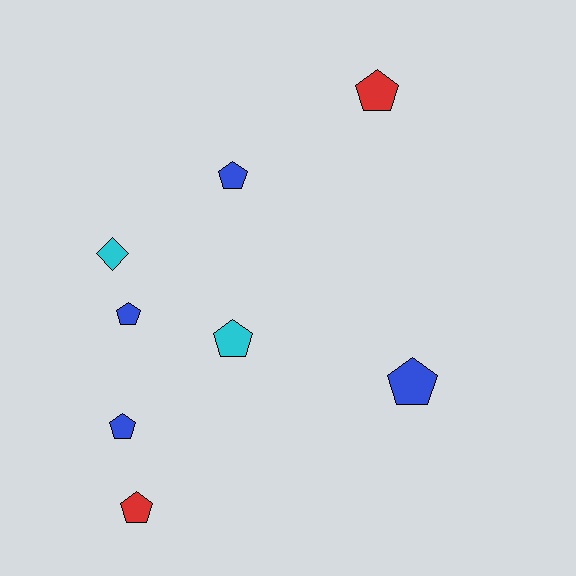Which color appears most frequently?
Blue, with 4 objects.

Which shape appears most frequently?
Pentagon, with 7 objects.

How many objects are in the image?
There are 8 objects.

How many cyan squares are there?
There are no cyan squares.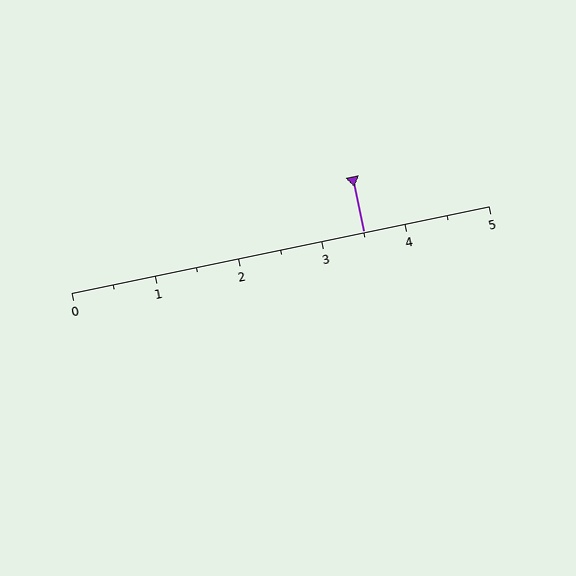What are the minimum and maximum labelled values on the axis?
The axis runs from 0 to 5.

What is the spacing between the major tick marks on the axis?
The major ticks are spaced 1 apart.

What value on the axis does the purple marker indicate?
The marker indicates approximately 3.5.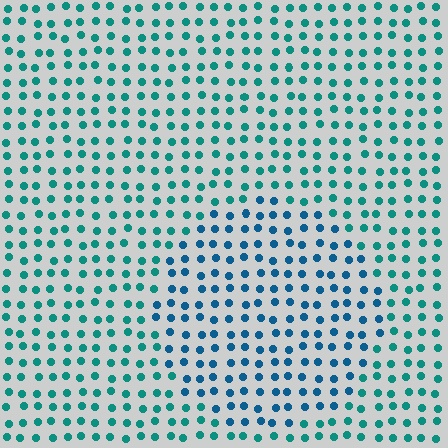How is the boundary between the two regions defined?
The boundary is defined purely by a slight shift in hue (about 30 degrees). Spacing, size, and orientation are identical on both sides.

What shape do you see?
I see a circle.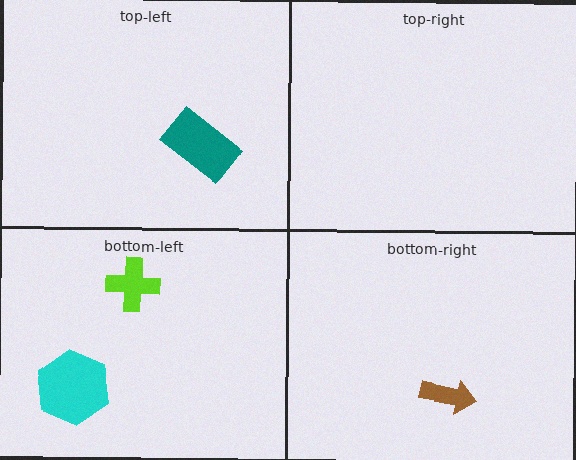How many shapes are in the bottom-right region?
1.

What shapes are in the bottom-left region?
The cyan hexagon, the lime cross.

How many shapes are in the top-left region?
1.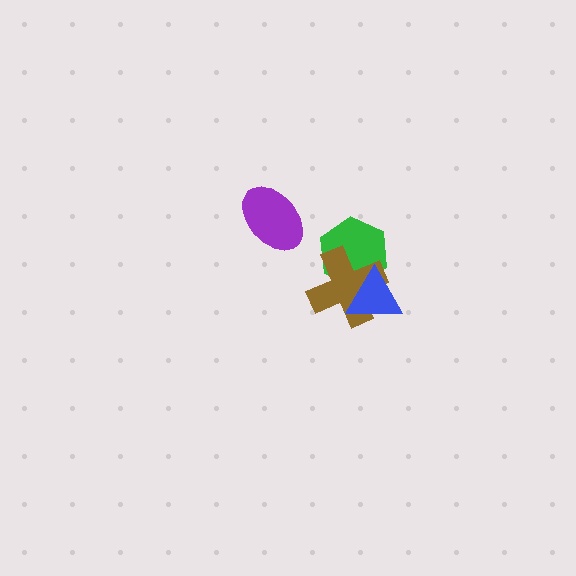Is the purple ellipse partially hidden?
No, no other shape covers it.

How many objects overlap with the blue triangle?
2 objects overlap with the blue triangle.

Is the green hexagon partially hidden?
Yes, it is partially covered by another shape.